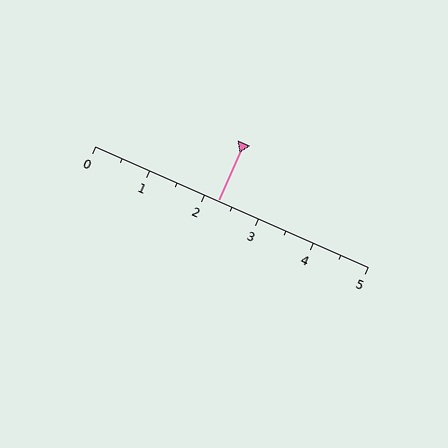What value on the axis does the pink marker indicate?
The marker indicates approximately 2.2.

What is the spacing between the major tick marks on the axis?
The major ticks are spaced 1 apart.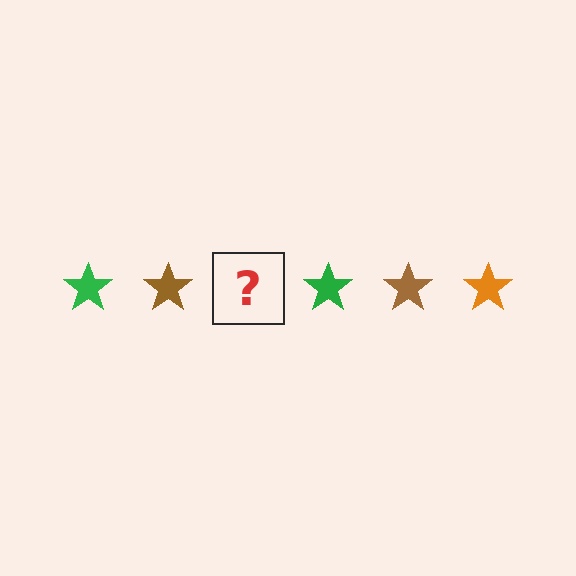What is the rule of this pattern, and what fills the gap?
The rule is that the pattern cycles through green, brown, orange stars. The gap should be filled with an orange star.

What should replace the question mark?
The question mark should be replaced with an orange star.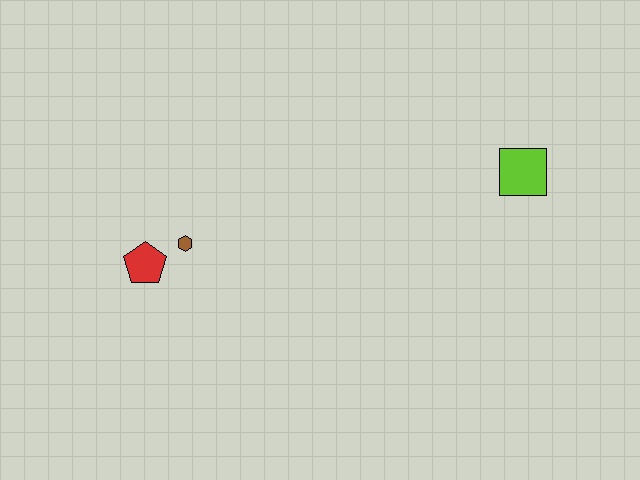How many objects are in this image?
There are 3 objects.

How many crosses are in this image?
There are no crosses.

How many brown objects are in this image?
There is 1 brown object.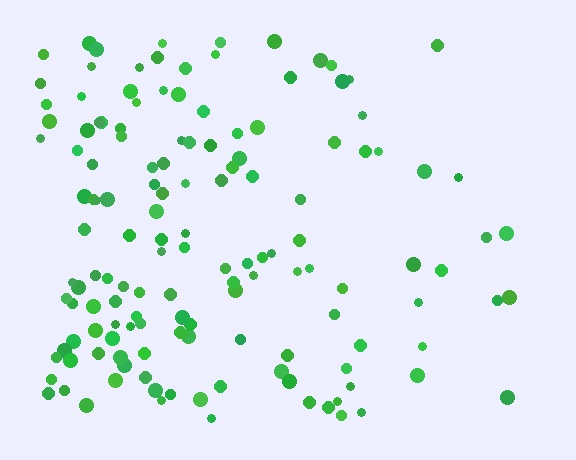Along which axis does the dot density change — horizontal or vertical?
Horizontal.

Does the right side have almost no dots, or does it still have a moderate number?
Still a moderate number, just noticeably fewer than the left.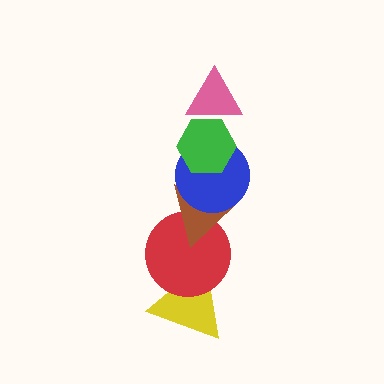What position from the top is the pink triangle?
The pink triangle is 1st from the top.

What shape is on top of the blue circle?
The green hexagon is on top of the blue circle.